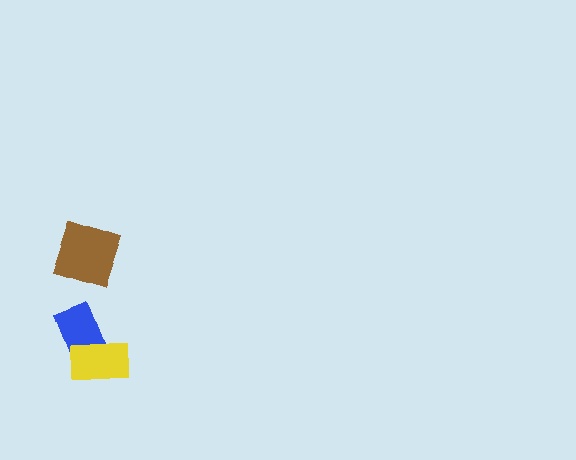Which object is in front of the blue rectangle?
The yellow rectangle is in front of the blue rectangle.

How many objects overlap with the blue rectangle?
1 object overlaps with the blue rectangle.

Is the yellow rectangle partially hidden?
No, no other shape covers it.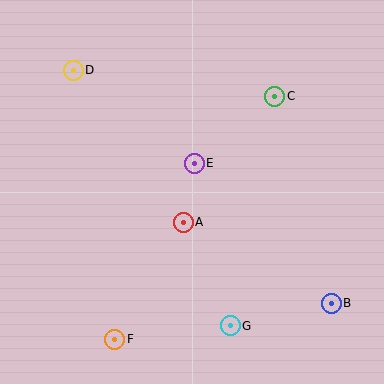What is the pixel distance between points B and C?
The distance between B and C is 215 pixels.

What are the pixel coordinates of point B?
Point B is at (331, 303).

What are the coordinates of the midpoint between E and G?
The midpoint between E and G is at (212, 244).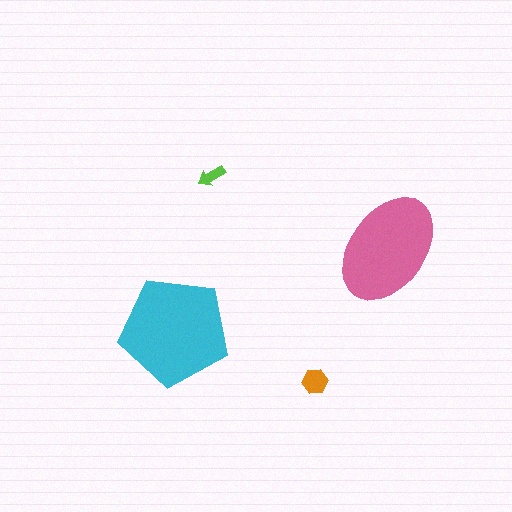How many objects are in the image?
There are 4 objects in the image.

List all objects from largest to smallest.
The cyan pentagon, the pink ellipse, the orange hexagon, the lime arrow.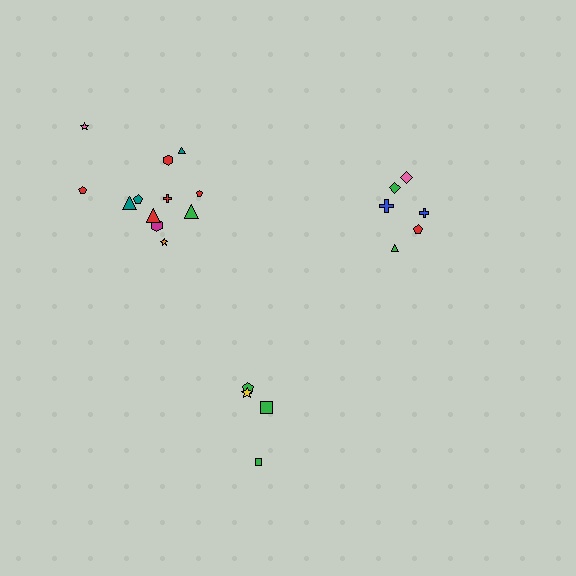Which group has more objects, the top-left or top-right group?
The top-left group.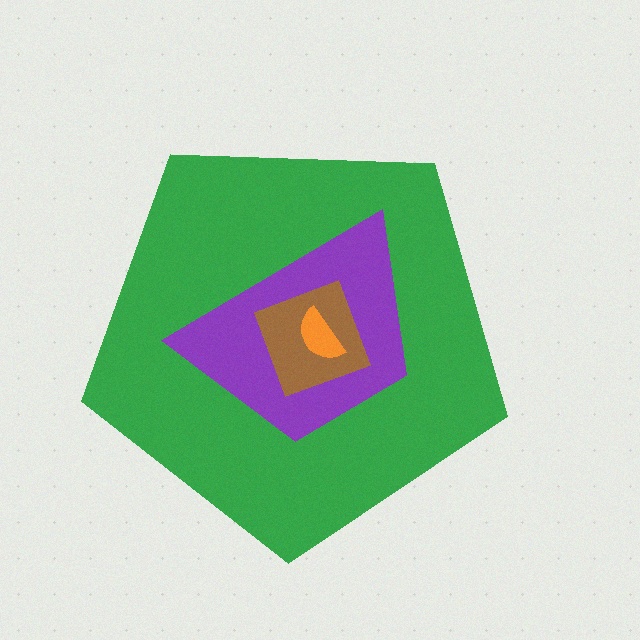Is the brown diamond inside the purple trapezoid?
Yes.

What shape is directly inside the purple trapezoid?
The brown diamond.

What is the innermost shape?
The orange semicircle.